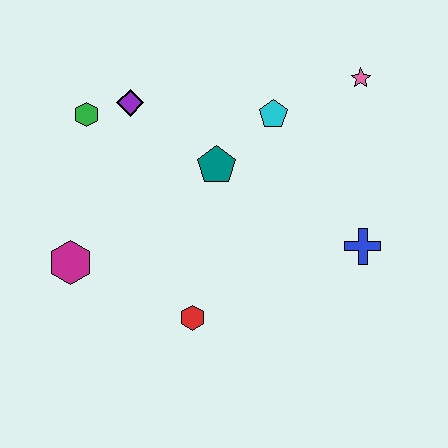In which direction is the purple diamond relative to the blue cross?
The purple diamond is to the left of the blue cross.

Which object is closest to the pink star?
The cyan pentagon is closest to the pink star.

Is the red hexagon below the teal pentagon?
Yes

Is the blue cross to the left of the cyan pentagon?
No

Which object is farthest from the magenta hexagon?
The pink star is farthest from the magenta hexagon.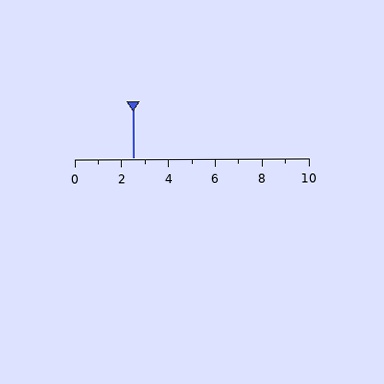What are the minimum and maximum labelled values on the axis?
The axis runs from 0 to 10.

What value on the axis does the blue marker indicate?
The marker indicates approximately 2.5.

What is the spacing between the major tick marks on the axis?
The major ticks are spaced 2 apart.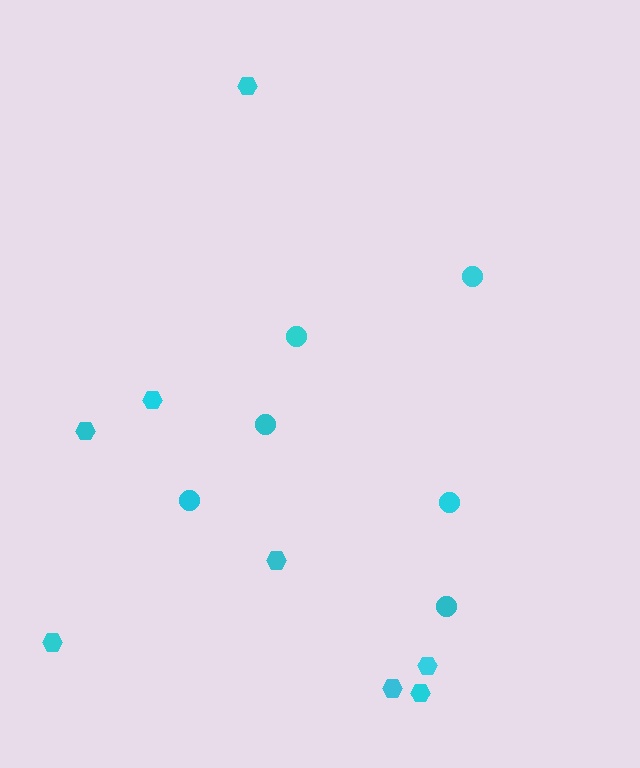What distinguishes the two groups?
There are 2 groups: one group of circles (6) and one group of hexagons (8).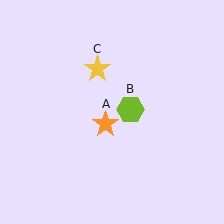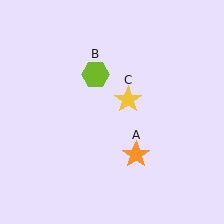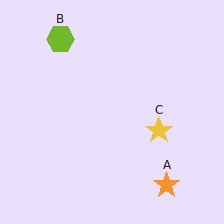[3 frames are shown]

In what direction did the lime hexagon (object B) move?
The lime hexagon (object B) moved up and to the left.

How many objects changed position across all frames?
3 objects changed position: orange star (object A), lime hexagon (object B), yellow star (object C).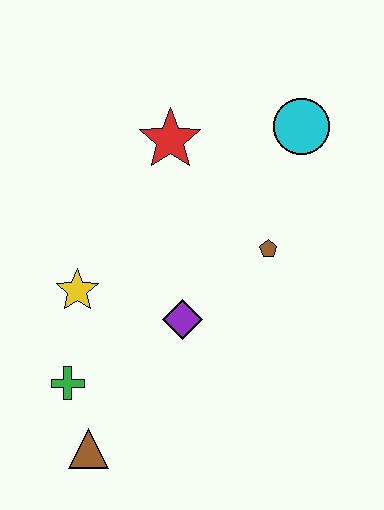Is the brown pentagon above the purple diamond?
Yes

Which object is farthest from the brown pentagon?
The brown triangle is farthest from the brown pentagon.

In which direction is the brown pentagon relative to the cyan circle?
The brown pentagon is below the cyan circle.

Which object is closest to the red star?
The cyan circle is closest to the red star.